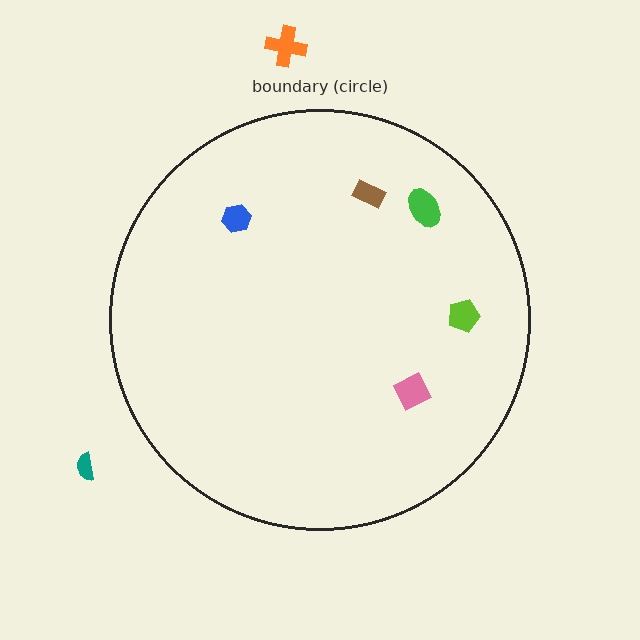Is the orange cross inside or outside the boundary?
Outside.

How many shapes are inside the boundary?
5 inside, 2 outside.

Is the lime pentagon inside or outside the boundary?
Inside.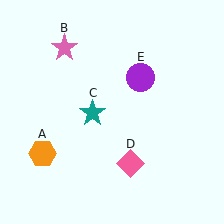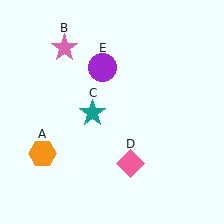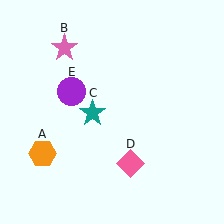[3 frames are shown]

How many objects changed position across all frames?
1 object changed position: purple circle (object E).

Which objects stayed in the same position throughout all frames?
Orange hexagon (object A) and pink star (object B) and teal star (object C) and pink diamond (object D) remained stationary.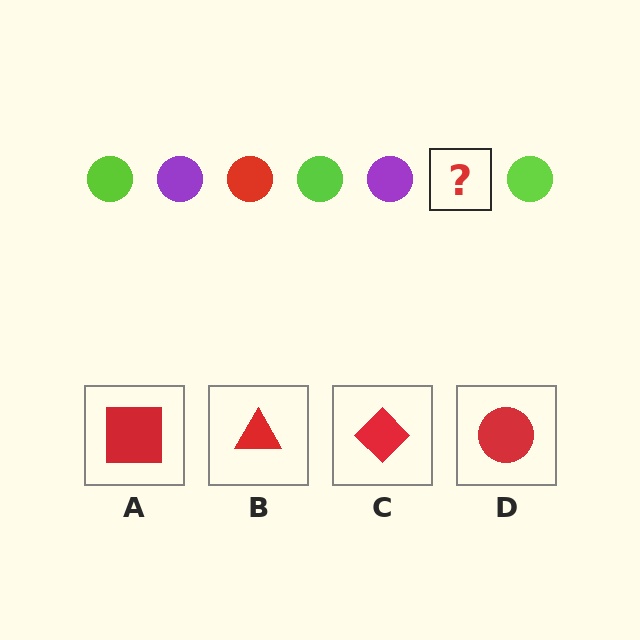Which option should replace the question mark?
Option D.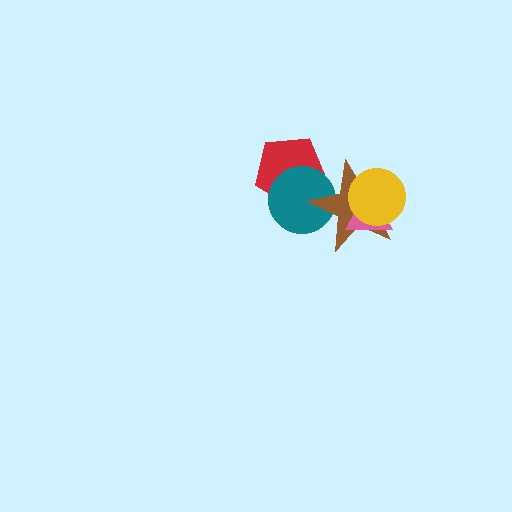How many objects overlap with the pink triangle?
2 objects overlap with the pink triangle.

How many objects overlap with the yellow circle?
2 objects overlap with the yellow circle.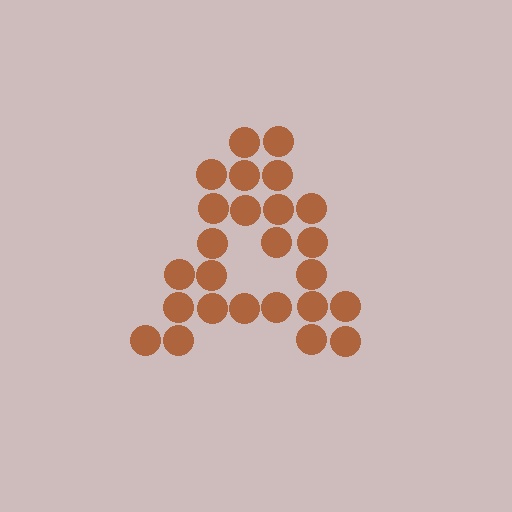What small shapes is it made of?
It is made of small circles.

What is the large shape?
The large shape is the letter A.